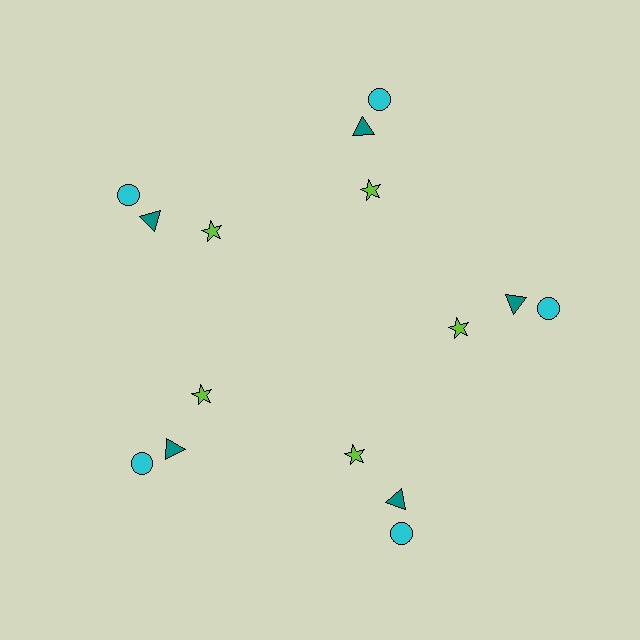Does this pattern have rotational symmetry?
Yes, this pattern has 5-fold rotational symmetry. It looks the same after rotating 72 degrees around the center.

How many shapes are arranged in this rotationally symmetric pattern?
There are 15 shapes, arranged in 5 groups of 3.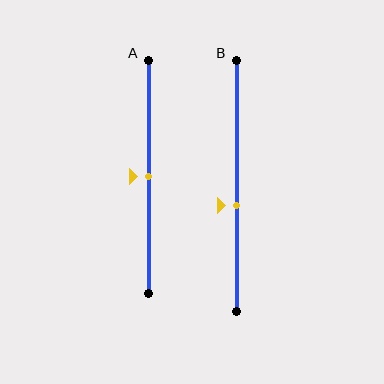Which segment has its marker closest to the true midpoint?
Segment A has its marker closest to the true midpoint.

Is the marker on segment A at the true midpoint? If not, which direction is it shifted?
Yes, the marker on segment A is at the true midpoint.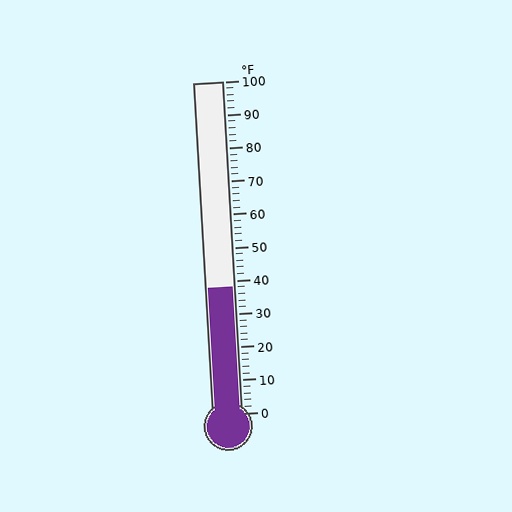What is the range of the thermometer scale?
The thermometer scale ranges from 0°F to 100°F.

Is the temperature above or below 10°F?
The temperature is above 10°F.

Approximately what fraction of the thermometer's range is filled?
The thermometer is filled to approximately 40% of its range.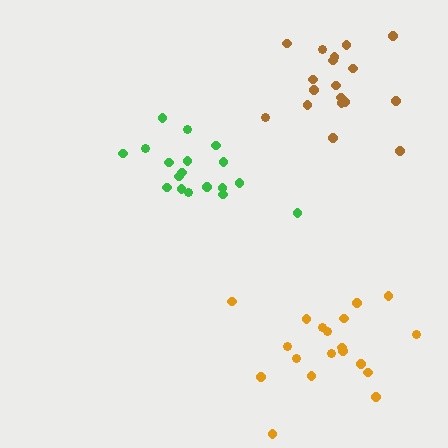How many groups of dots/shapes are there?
There are 3 groups.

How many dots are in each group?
Group 1: 18 dots, Group 2: 18 dots, Group 3: 19 dots (55 total).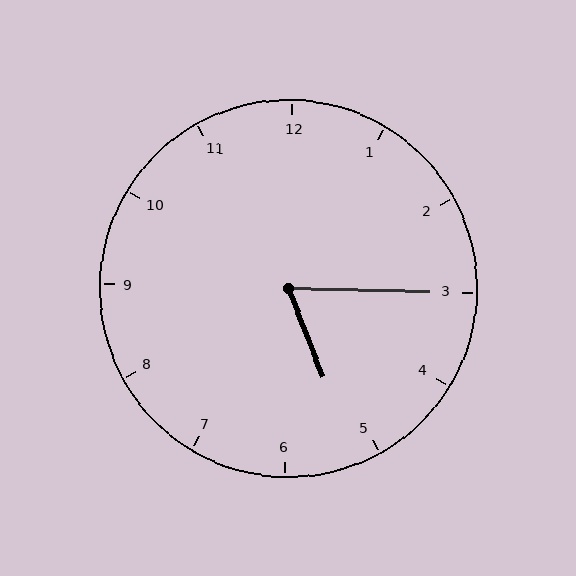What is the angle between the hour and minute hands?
Approximately 68 degrees.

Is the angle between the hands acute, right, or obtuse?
It is acute.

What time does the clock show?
5:15.